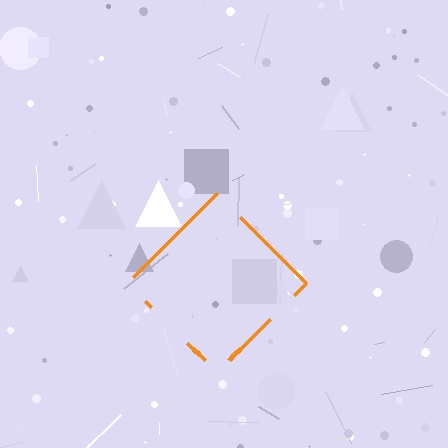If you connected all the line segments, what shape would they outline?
They would outline a diamond.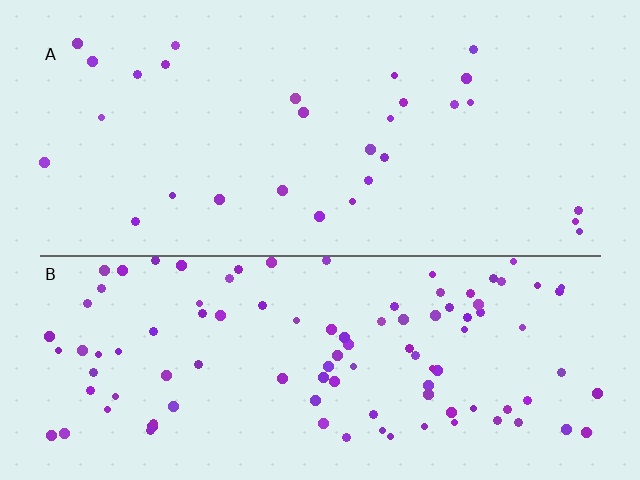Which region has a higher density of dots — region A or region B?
B (the bottom).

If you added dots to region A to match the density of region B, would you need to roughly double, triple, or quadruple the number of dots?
Approximately quadruple.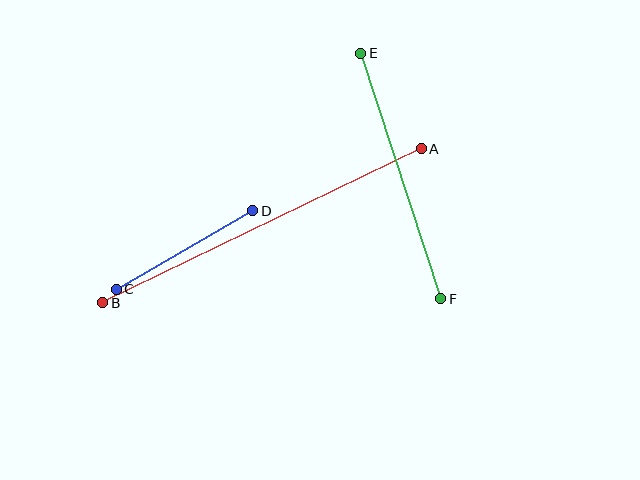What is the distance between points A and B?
The distance is approximately 354 pixels.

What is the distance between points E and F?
The distance is approximately 258 pixels.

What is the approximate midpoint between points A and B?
The midpoint is at approximately (262, 226) pixels.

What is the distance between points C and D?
The distance is approximately 158 pixels.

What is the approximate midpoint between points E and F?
The midpoint is at approximately (401, 176) pixels.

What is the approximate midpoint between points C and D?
The midpoint is at approximately (184, 250) pixels.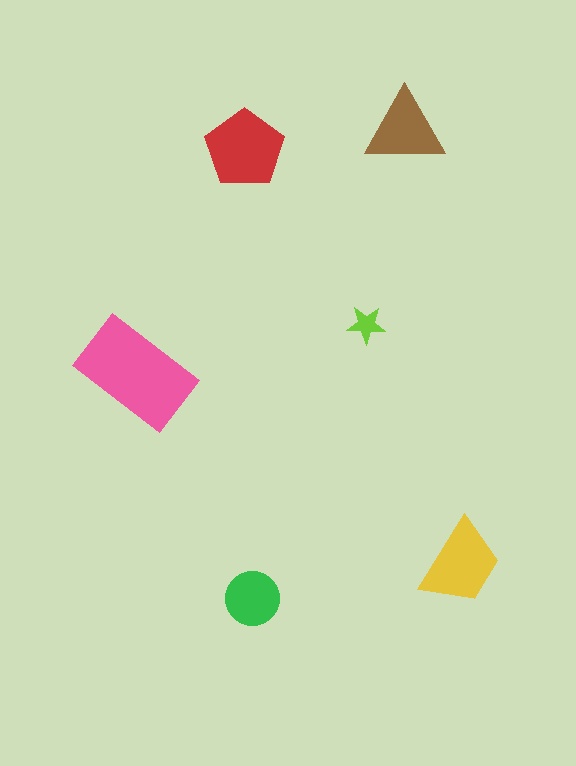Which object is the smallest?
The lime star.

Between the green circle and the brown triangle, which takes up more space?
The brown triangle.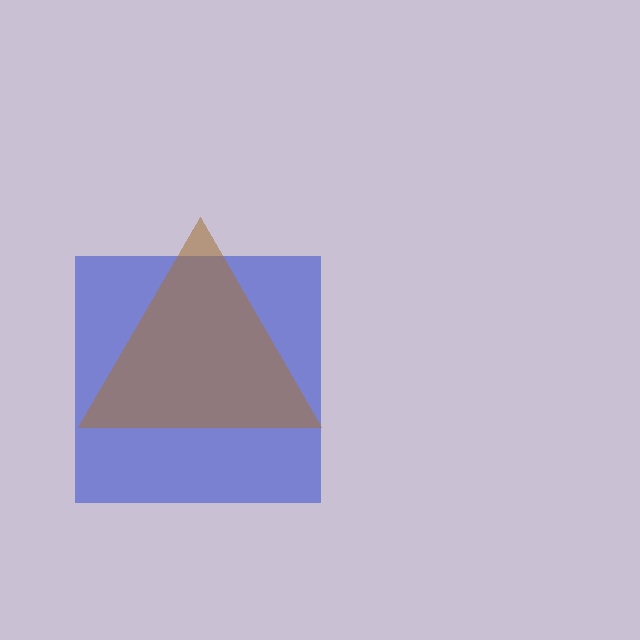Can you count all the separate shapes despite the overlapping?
Yes, there are 2 separate shapes.